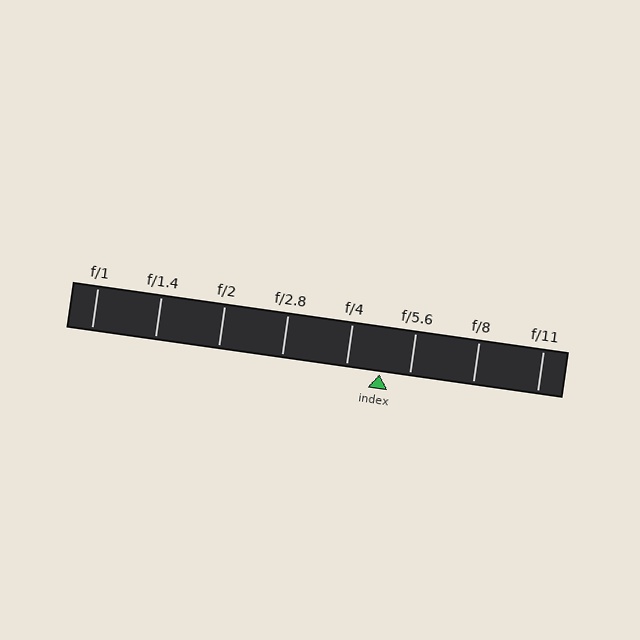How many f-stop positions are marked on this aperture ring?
There are 8 f-stop positions marked.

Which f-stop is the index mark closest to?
The index mark is closest to f/5.6.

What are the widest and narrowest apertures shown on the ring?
The widest aperture shown is f/1 and the narrowest is f/11.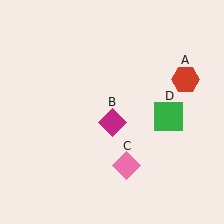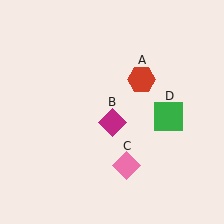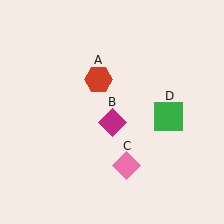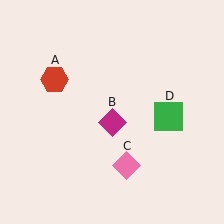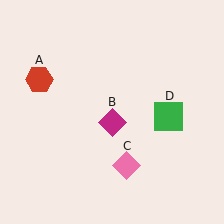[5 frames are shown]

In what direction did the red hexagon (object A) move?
The red hexagon (object A) moved left.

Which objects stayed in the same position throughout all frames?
Magenta diamond (object B) and pink diamond (object C) and green square (object D) remained stationary.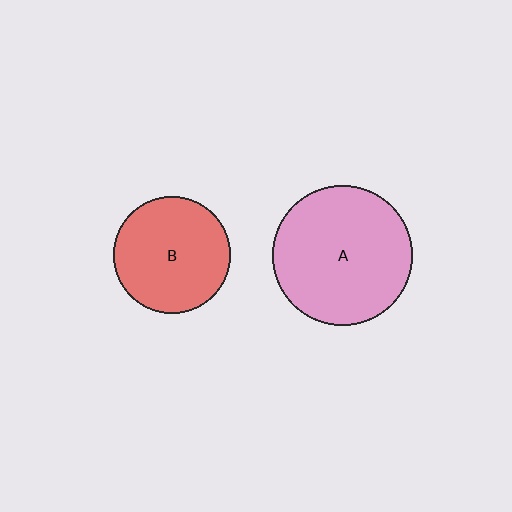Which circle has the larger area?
Circle A (pink).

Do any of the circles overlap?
No, none of the circles overlap.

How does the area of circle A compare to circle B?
Approximately 1.4 times.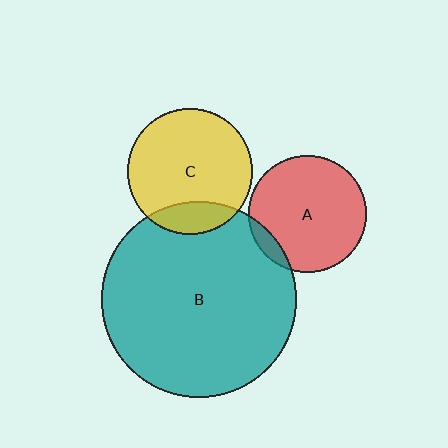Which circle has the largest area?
Circle B (teal).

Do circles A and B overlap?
Yes.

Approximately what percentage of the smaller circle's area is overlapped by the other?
Approximately 10%.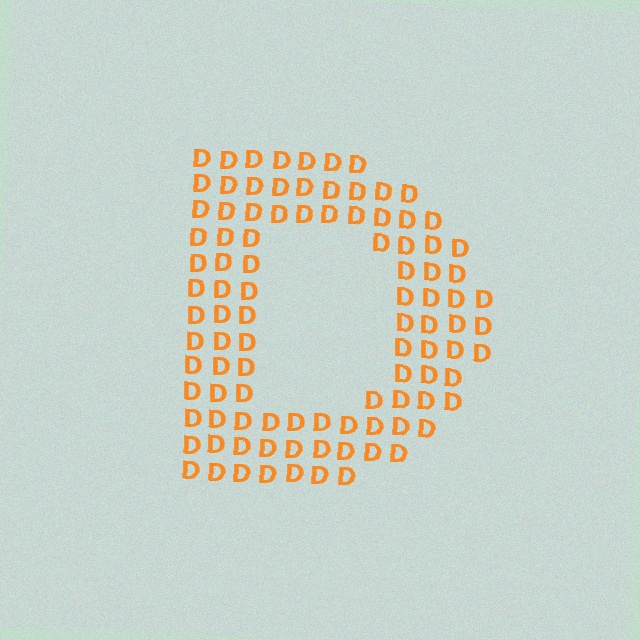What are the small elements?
The small elements are letter D's.